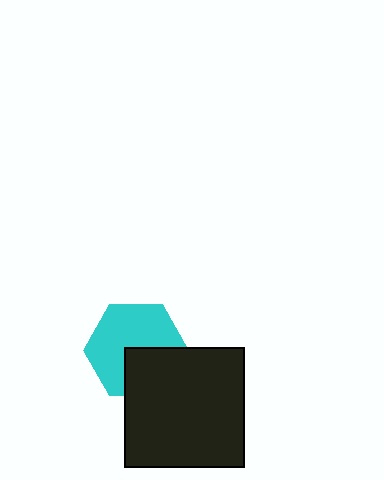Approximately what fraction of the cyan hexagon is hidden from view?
Roughly 35% of the cyan hexagon is hidden behind the black square.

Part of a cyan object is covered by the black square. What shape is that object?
It is a hexagon.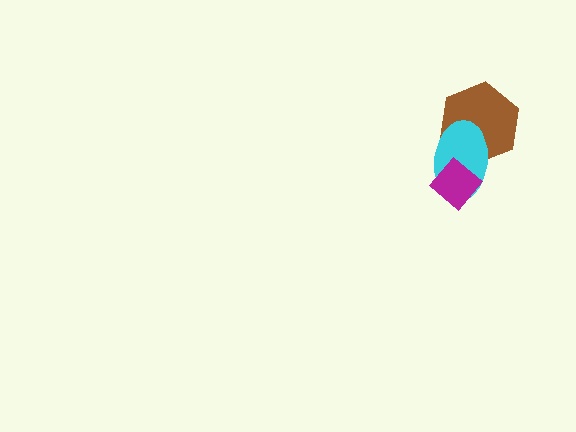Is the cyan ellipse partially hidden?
Yes, it is partially covered by another shape.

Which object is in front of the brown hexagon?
The cyan ellipse is in front of the brown hexagon.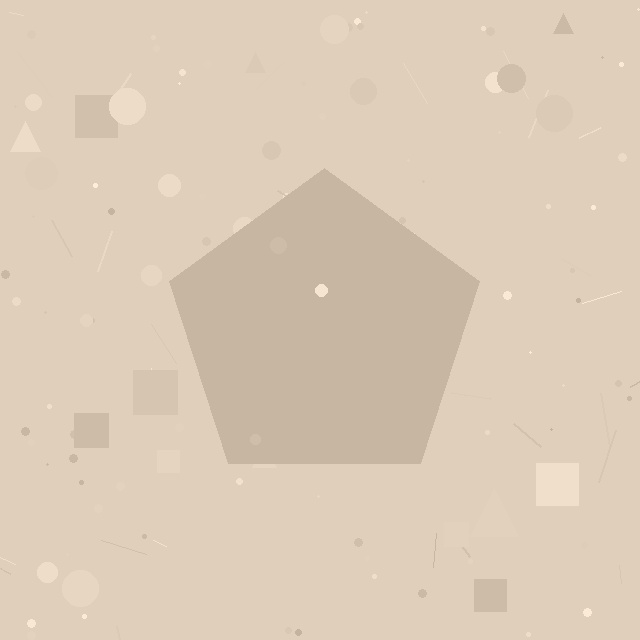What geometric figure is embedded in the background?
A pentagon is embedded in the background.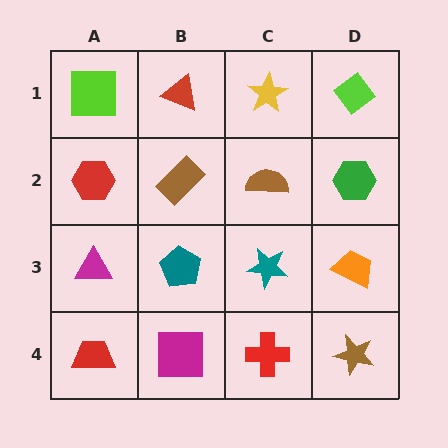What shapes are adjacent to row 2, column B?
A red triangle (row 1, column B), a teal pentagon (row 3, column B), a red hexagon (row 2, column A), a brown semicircle (row 2, column C).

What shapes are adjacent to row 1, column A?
A red hexagon (row 2, column A), a red triangle (row 1, column B).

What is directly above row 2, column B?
A red triangle.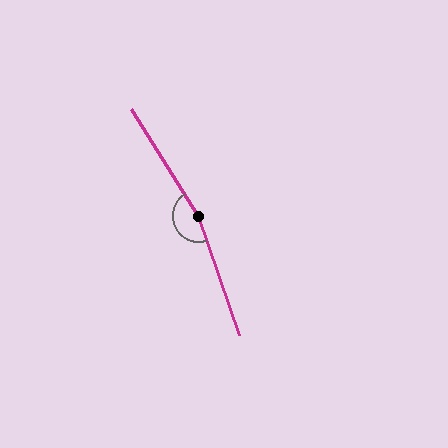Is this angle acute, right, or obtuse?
It is obtuse.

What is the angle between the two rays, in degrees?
Approximately 167 degrees.